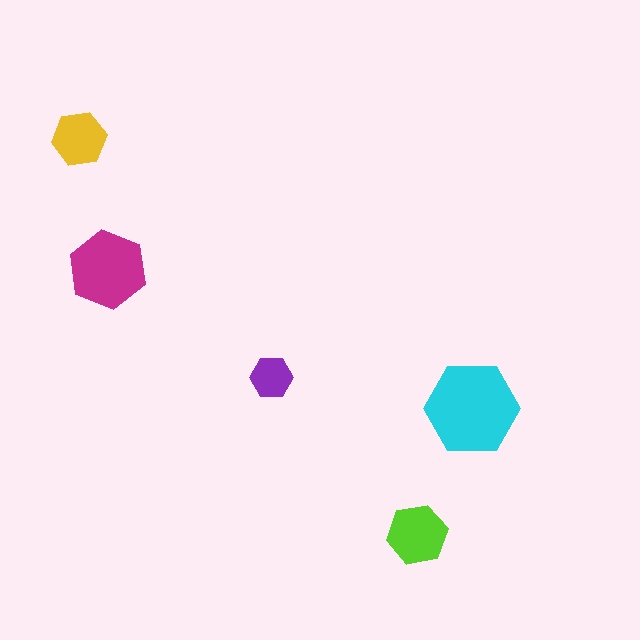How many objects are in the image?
There are 5 objects in the image.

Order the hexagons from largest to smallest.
the cyan one, the magenta one, the lime one, the yellow one, the purple one.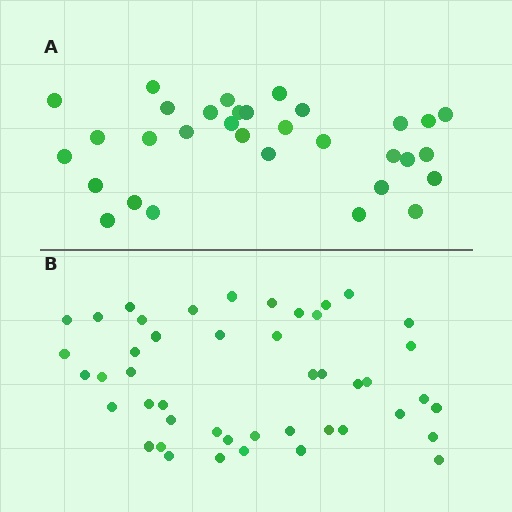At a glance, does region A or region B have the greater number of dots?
Region B (the bottom region) has more dots.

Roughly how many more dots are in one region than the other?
Region B has approximately 15 more dots than region A.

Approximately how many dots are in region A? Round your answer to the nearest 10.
About 30 dots. (The exact count is 32, which rounds to 30.)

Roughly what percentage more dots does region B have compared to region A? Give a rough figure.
About 45% more.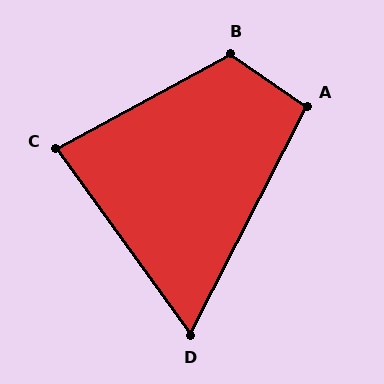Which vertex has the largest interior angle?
B, at approximately 117 degrees.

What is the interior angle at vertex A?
Approximately 97 degrees (obtuse).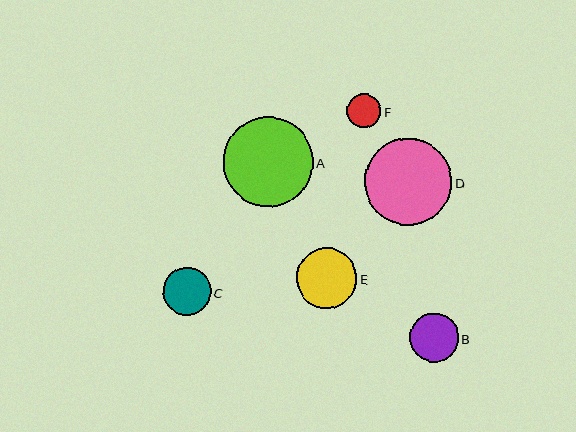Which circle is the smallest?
Circle F is the smallest with a size of approximately 34 pixels.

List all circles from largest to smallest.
From largest to smallest: A, D, E, B, C, F.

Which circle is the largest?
Circle A is the largest with a size of approximately 89 pixels.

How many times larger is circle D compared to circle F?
Circle D is approximately 2.6 times the size of circle F.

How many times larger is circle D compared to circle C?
Circle D is approximately 1.8 times the size of circle C.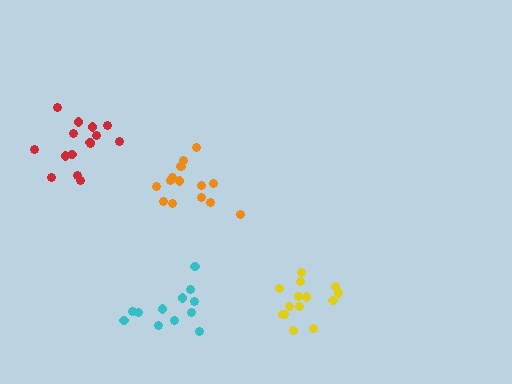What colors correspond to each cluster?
The clusters are colored: yellow, orange, cyan, red.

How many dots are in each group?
Group 1: 14 dots, Group 2: 15 dots, Group 3: 12 dots, Group 4: 15 dots (56 total).